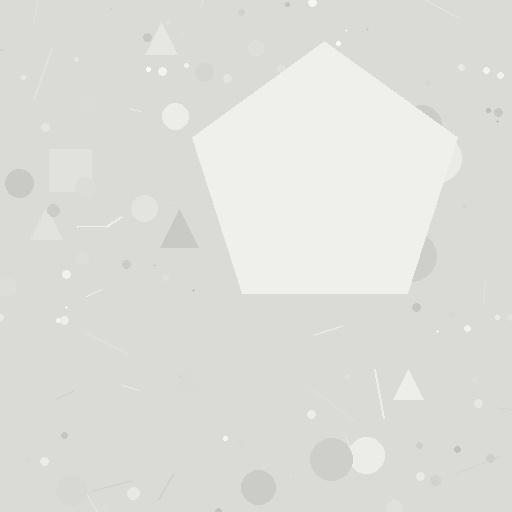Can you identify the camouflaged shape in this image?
The camouflaged shape is a pentagon.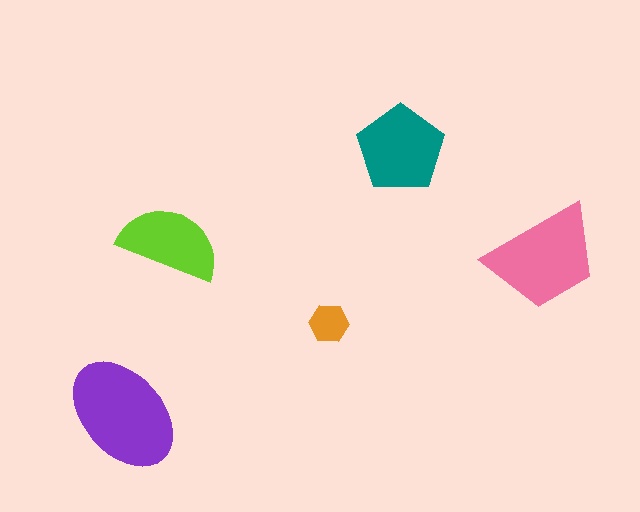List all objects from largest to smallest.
The purple ellipse, the pink trapezoid, the teal pentagon, the lime semicircle, the orange hexagon.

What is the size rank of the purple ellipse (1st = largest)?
1st.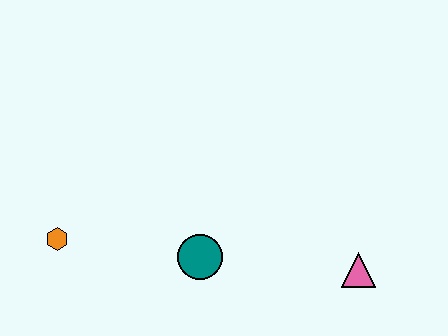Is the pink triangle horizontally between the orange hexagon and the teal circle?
No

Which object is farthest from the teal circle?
The pink triangle is farthest from the teal circle.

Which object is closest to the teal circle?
The orange hexagon is closest to the teal circle.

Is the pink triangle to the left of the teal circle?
No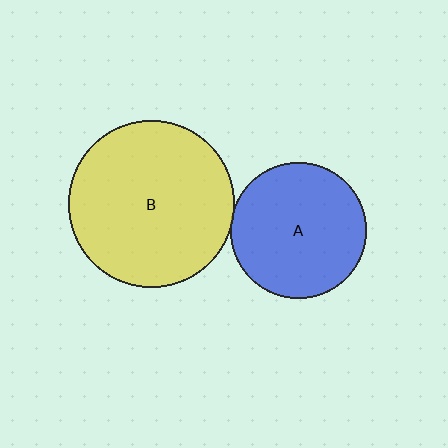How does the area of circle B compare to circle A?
Approximately 1.5 times.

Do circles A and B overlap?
Yes.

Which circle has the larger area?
Circle B (yellow).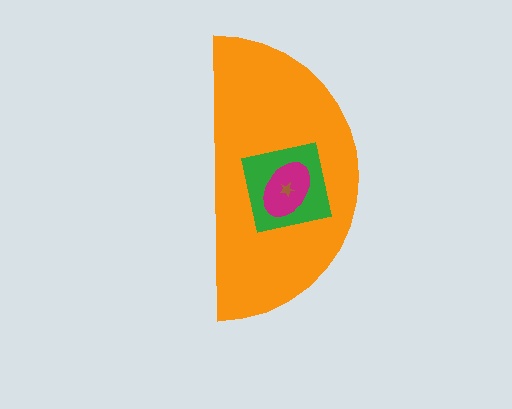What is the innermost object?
The brown star.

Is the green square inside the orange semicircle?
Yes.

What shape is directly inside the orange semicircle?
The green square.